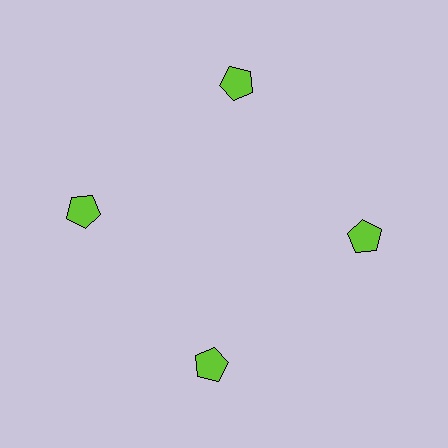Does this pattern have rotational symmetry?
Yes, this pattern has 4-fold rotational symmetry. It looks the same after rotating 90 degrees around the center.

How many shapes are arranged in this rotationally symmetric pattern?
There are 4 shapes, arranged in 4 groups of 1.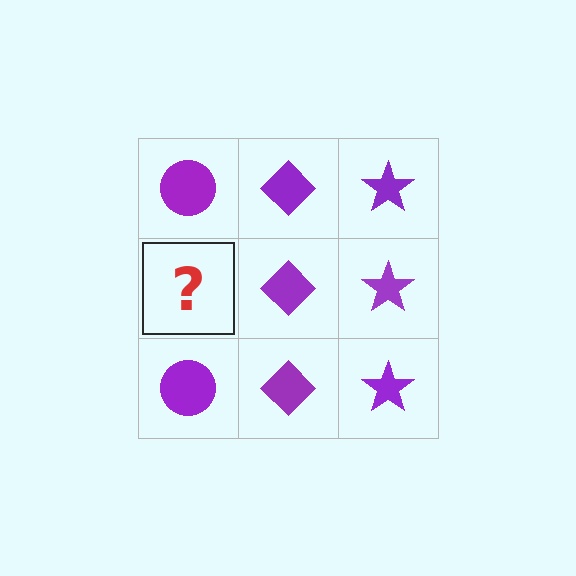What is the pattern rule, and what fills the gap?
The rule is that each column has a consistent shape. The gap should be filled with a purple circle.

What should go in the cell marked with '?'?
The missing cell should contain a purple circle.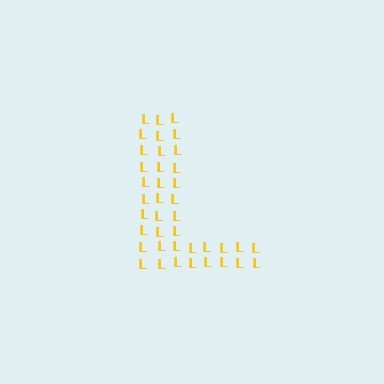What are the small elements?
The small elements are letter L's.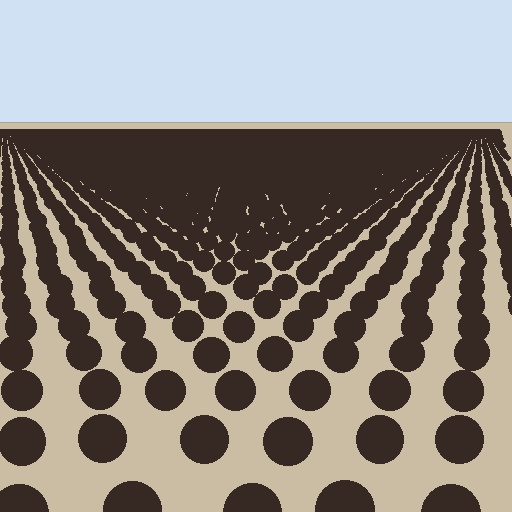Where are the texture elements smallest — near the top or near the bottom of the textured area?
Near the top.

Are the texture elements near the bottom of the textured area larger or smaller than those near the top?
Larger. Near the bottom, elements are closer to the viewer and appear at a bigger on-screen size.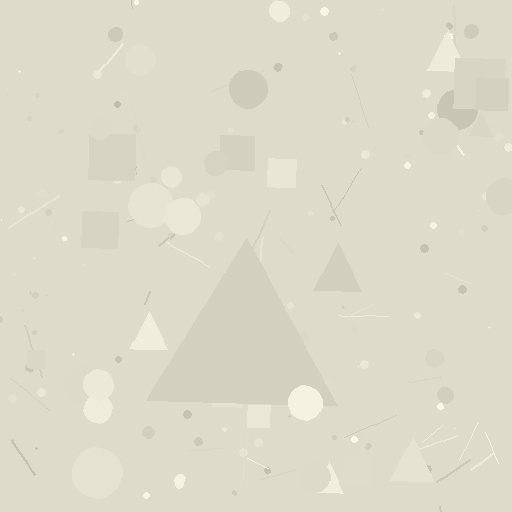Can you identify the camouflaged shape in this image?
The camouflaged shape is a triangle.